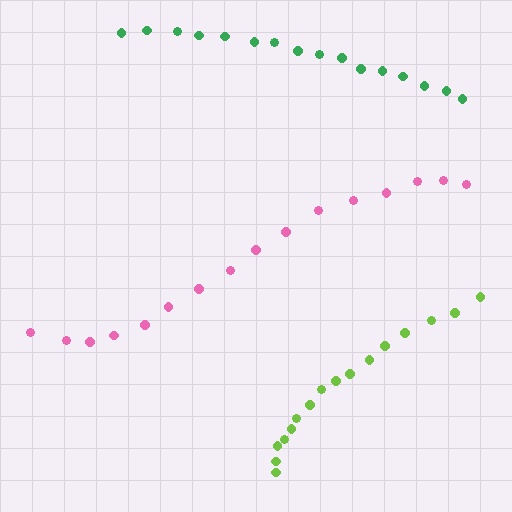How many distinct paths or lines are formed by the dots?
There are 3 distinct paths.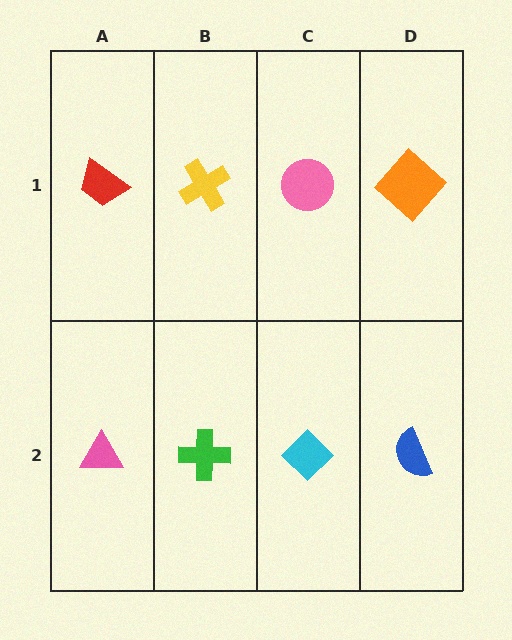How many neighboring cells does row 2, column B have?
3.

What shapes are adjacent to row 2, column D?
An orange diamond (row 1, column D), a cyan diamond (row 2, column C).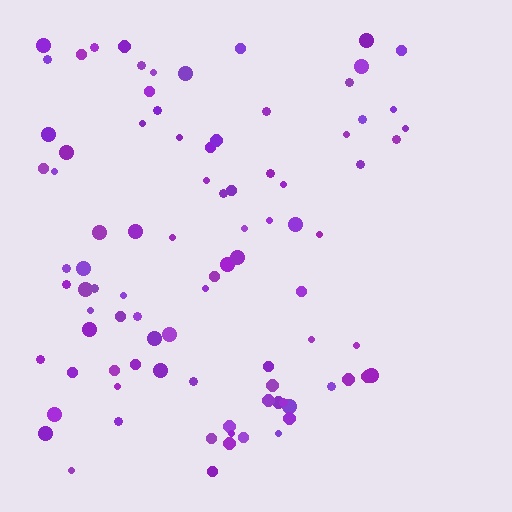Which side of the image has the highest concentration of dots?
The left.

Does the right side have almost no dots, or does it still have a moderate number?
Still a moderate number, just noticeably fewer than the left.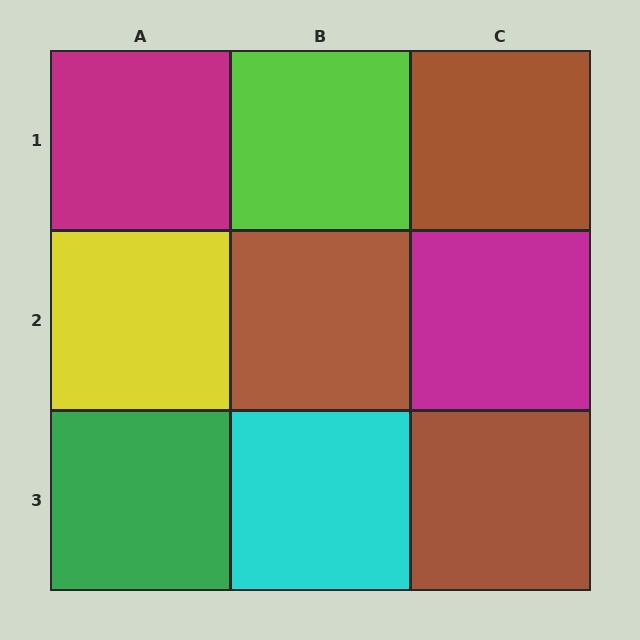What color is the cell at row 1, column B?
Lime.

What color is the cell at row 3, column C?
Brown.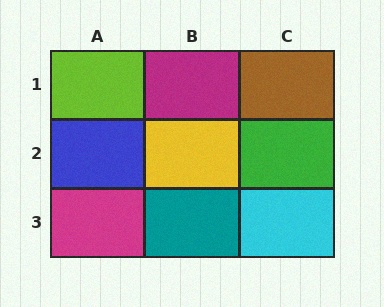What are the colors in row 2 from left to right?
Blue, yellow, green.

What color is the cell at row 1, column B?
Magenta.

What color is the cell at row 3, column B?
Teal.